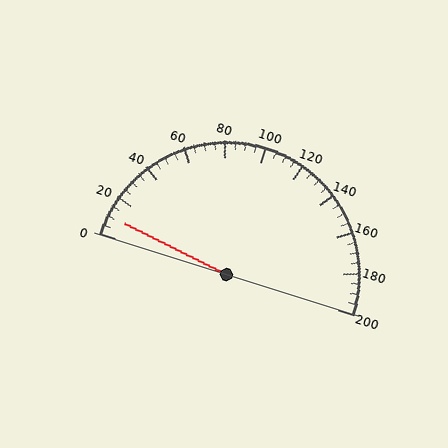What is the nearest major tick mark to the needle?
The nearest major tick mark is 0.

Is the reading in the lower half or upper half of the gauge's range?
The reading is in the lower half of the range (0 to 200).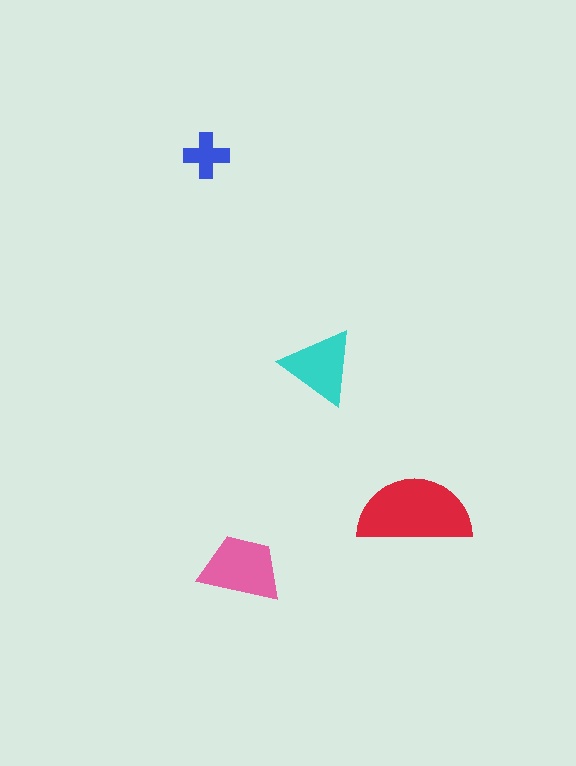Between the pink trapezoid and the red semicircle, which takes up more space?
The red semicircle.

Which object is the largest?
The red semicircle.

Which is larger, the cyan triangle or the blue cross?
The cyan triangle.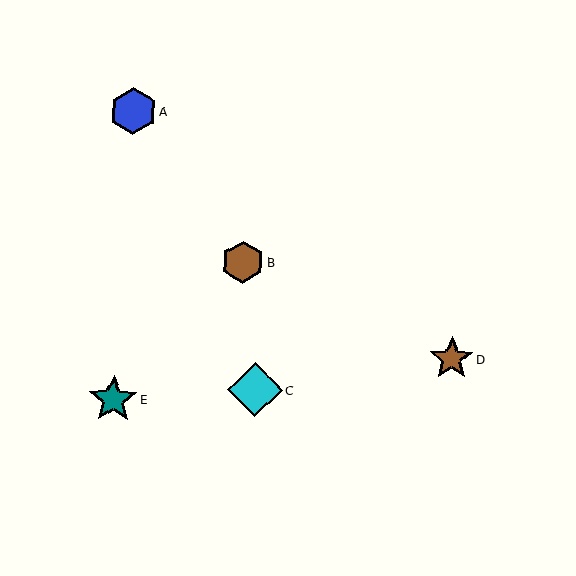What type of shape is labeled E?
Shape E is a teal star.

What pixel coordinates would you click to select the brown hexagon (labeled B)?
Click at (243, 262) to select the brown hexagon B.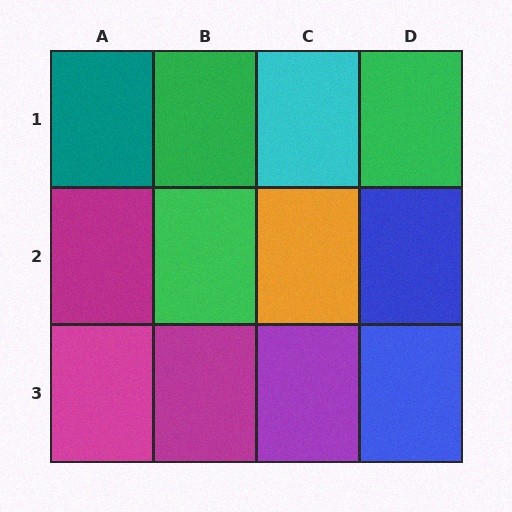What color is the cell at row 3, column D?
Blue.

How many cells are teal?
1 cell is teal.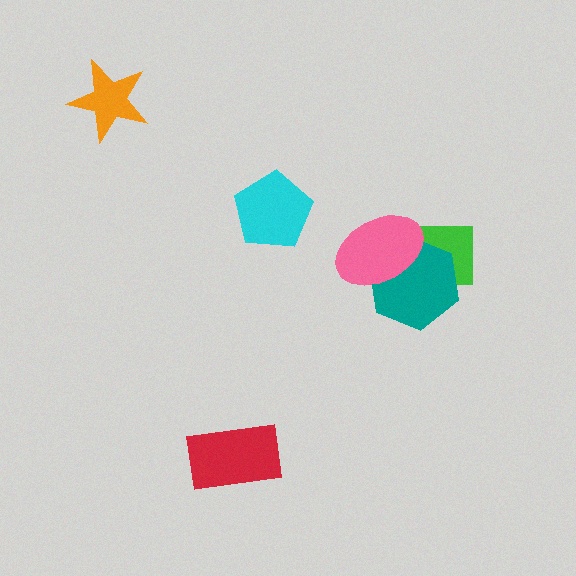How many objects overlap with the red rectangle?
0 objects overlap with the red rectangle.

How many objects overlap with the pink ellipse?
2 objects overlap with the pink ellipse.